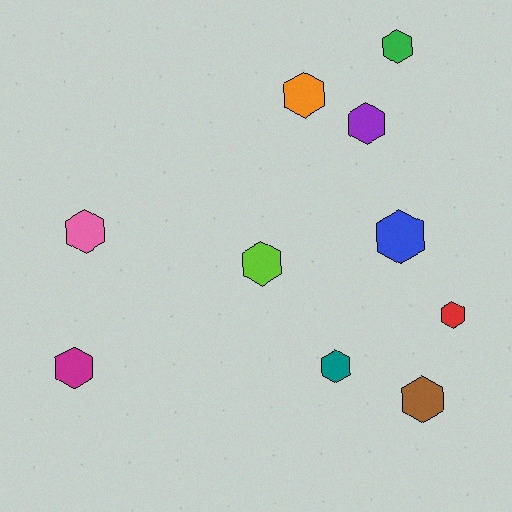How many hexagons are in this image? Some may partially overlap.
There are 10 hexagons.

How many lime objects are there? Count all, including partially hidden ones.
There is 1 lime object.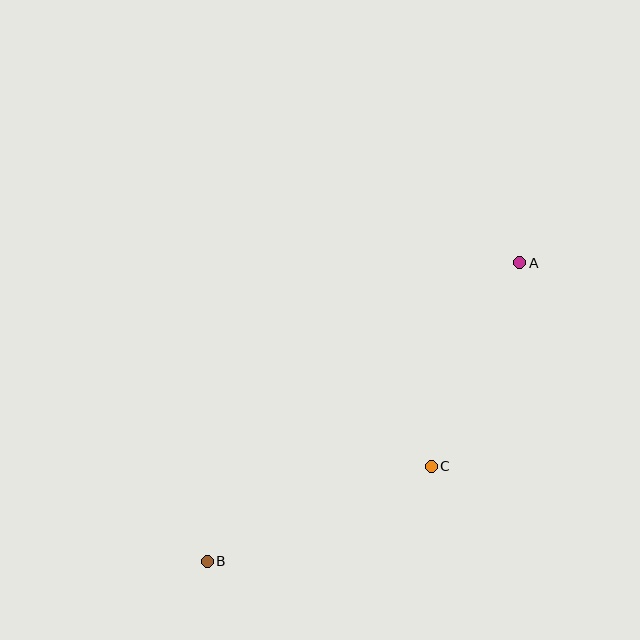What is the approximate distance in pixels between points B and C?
The distance between B and C is approximately 243 pixels.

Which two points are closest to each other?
Points A and C are closest to each other.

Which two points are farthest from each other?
Points A and B are farthest from each other.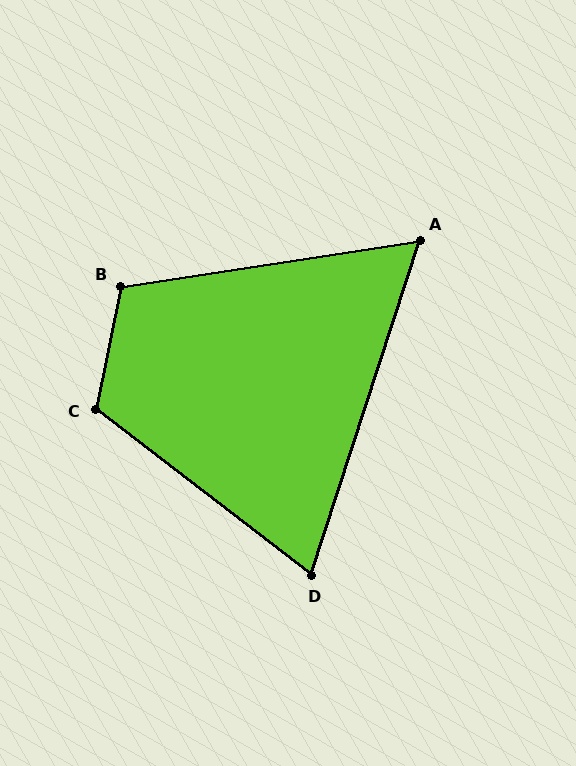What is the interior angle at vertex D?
Approximately 70 degrees (acute).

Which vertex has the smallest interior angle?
A, at approximately 63 degrees.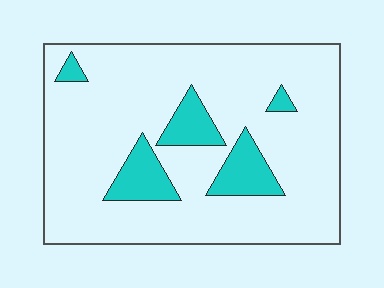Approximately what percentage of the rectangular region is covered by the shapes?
Approximately 15%.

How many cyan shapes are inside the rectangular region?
5.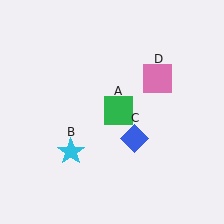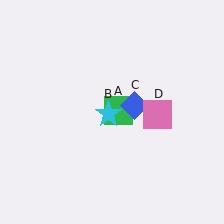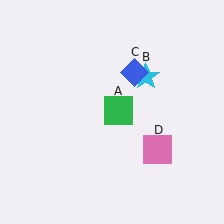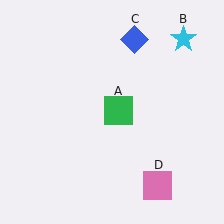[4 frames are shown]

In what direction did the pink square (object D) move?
The pink square (object D) moved down.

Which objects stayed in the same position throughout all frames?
Green square (object A) remained stationary.